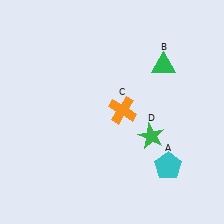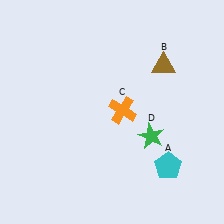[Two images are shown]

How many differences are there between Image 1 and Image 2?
There is 1 difference between the two images.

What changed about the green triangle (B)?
In Image 1, B is green. In Image 2, it changed to brown.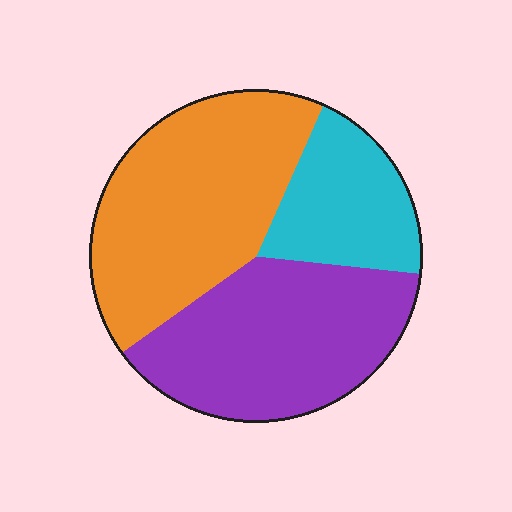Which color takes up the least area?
Cyan, at roughly 20%.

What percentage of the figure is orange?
Orange covers 42% of the figure.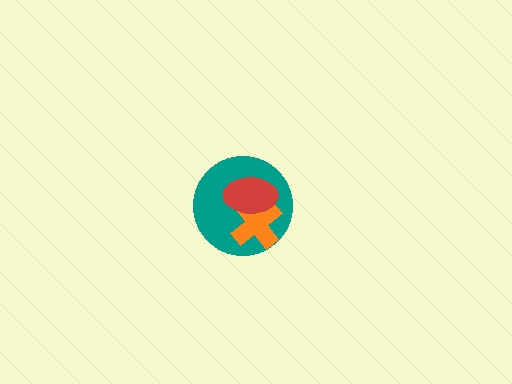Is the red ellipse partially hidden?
No, no other shape covers it.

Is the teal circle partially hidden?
Yes, it is partially covered by another shape.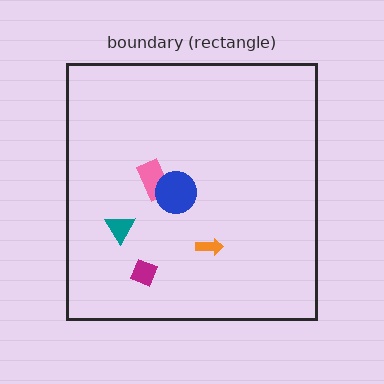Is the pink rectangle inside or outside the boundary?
Inside.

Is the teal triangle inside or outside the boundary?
Inside.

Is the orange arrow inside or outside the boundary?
Inside.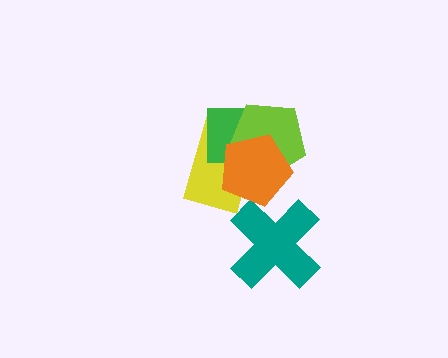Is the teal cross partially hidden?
Yes, it is partially covered by another shape.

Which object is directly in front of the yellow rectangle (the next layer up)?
The green square is directly in front of the yellow rectangle.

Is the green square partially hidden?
Yes, it is partially covered by another shape.